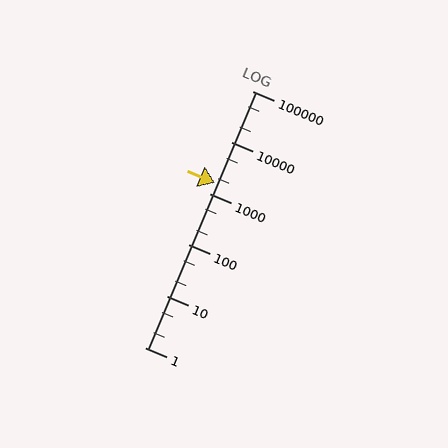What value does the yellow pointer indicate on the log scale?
The pointer indicates approximately 1600.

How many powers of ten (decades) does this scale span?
The scale spans 5 decades, from 1 to 100000.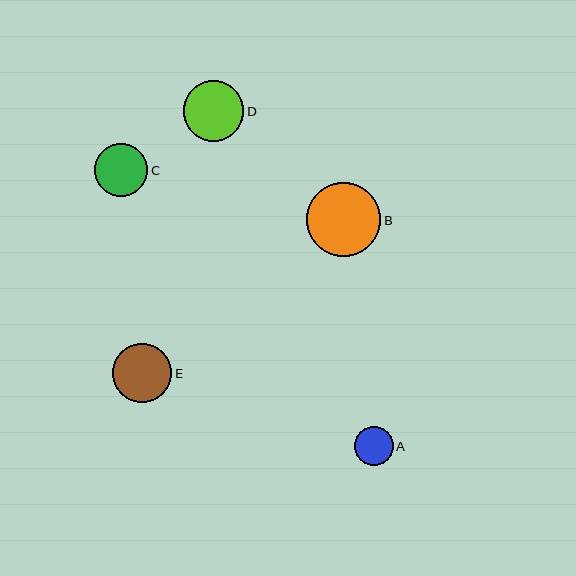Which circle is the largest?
Circle B is the largest with a size of approximately 74 pixels.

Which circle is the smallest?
Circle A is the smallest with a size of approximately 39 pixels.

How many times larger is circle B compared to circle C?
Circle B is approximately 1.4 times the size of circle C.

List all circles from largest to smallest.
From largest to smallest: B, D, E, C, A.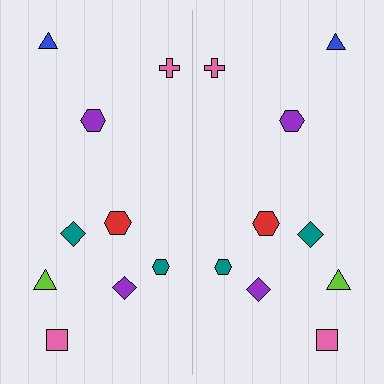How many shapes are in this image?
There are 18 shapes in this image.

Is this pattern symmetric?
Yes, this pattern has bilateral (reflection) symmetry.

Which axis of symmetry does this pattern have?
The pattern has a vertical axis of symmetry running through the center of the image.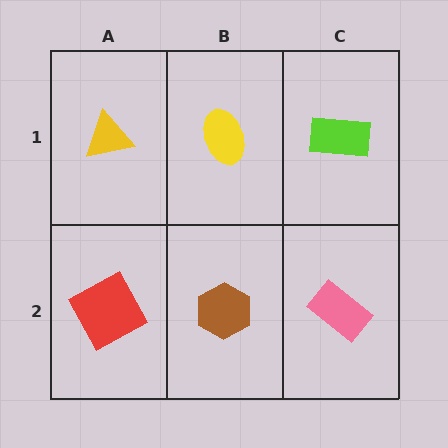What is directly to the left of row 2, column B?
A red square.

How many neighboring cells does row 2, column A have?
2.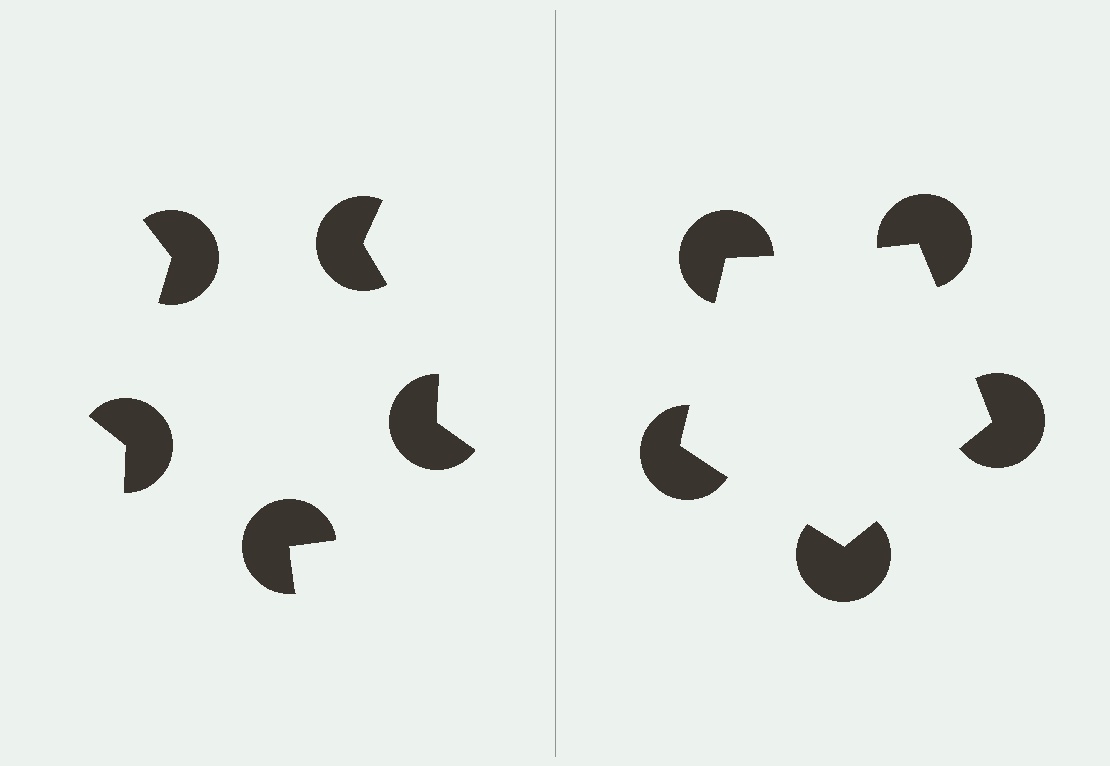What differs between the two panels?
The pac-man discs are positioned identically on both sides; only the wedge orientations differ. On the right they align to a pentagon; on the left they are misaligned.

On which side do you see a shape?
An illusory pentagon appears on the right side. On the left side the wedge cuts are rotated, so no coherent shape forms.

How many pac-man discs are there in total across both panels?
10 — 5 on each side.